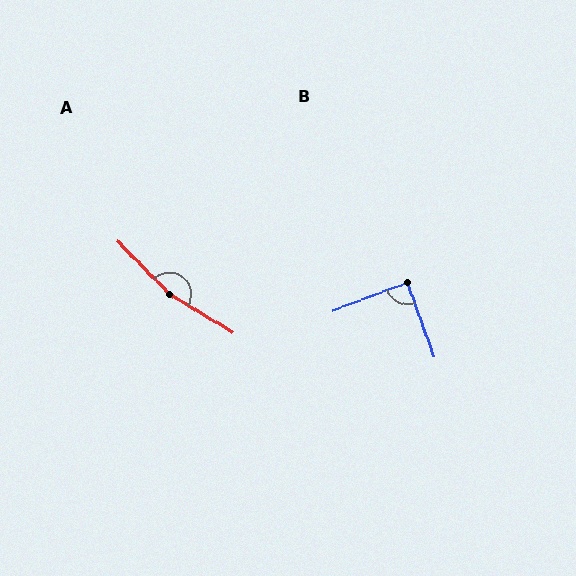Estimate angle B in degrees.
Approximately 89 degrees.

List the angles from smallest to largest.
B (89°), A (166°).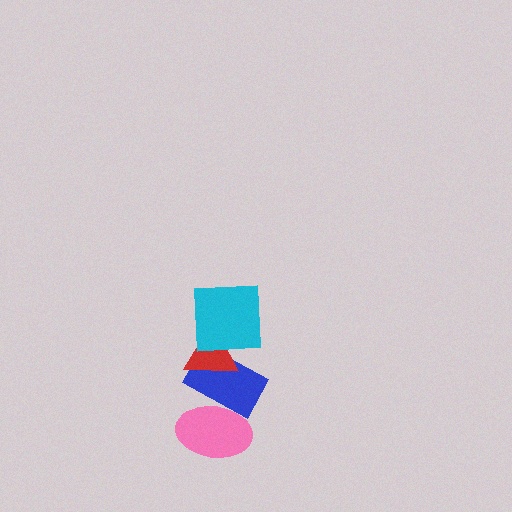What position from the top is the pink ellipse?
The pink ellipse is 4th from the top.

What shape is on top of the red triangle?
The cyan square is on top of the red triangle.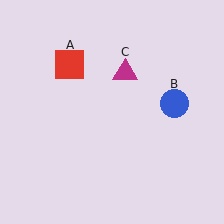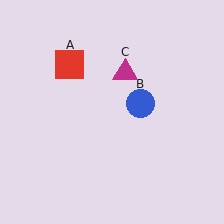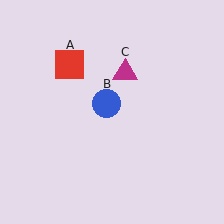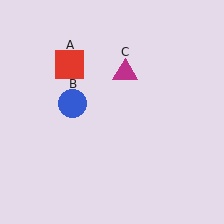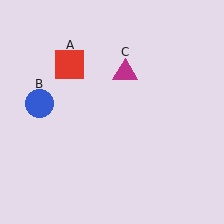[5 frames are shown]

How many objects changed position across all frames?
1 object changed position: blue circle (object B).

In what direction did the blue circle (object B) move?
The blue circle (object B) moved left.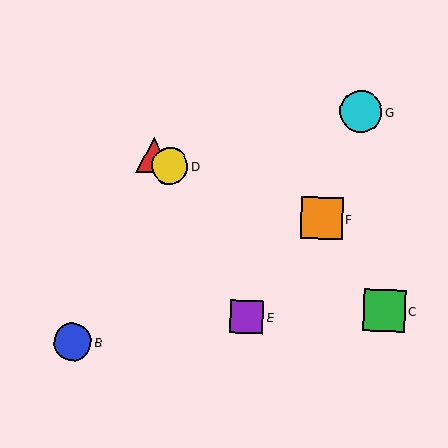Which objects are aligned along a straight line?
Objects A, C, D are aligned along a straight line.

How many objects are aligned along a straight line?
3 objects (A, C, D) are aligned along a straight line.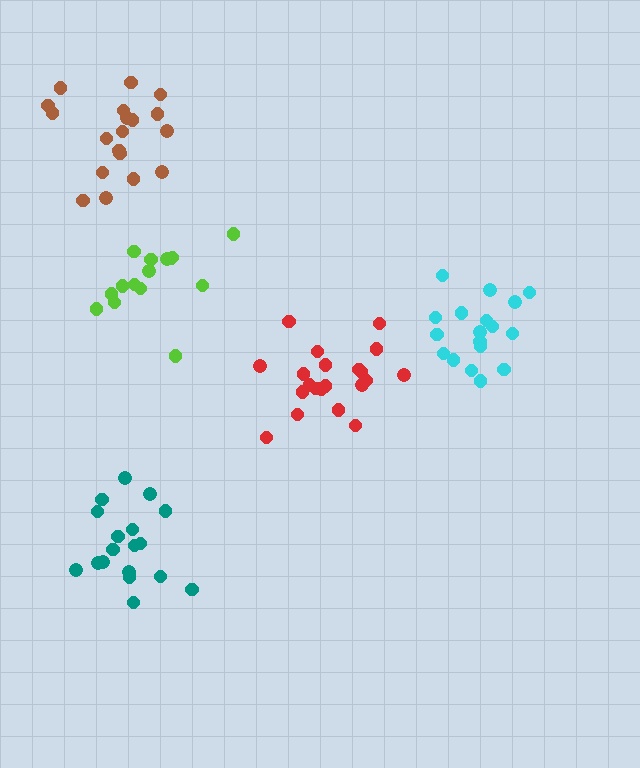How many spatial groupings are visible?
There are 5 spatial groupings.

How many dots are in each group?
Group 1: 18 dots, Group 2: 15 dots, Group 3: 18 dots, Group 4: 19 dots, Group 5: 21 dots (91 total).